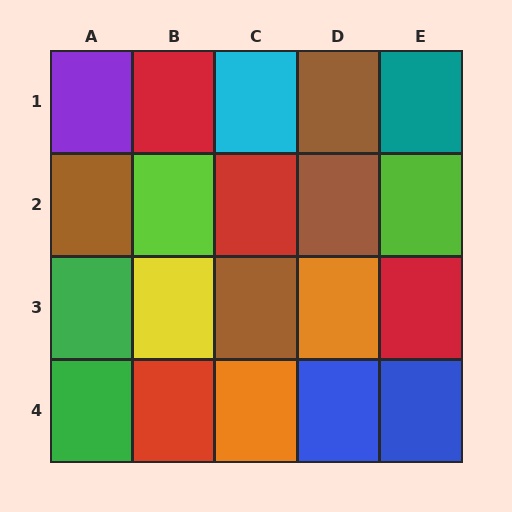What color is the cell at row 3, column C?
Brown.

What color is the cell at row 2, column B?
Lime.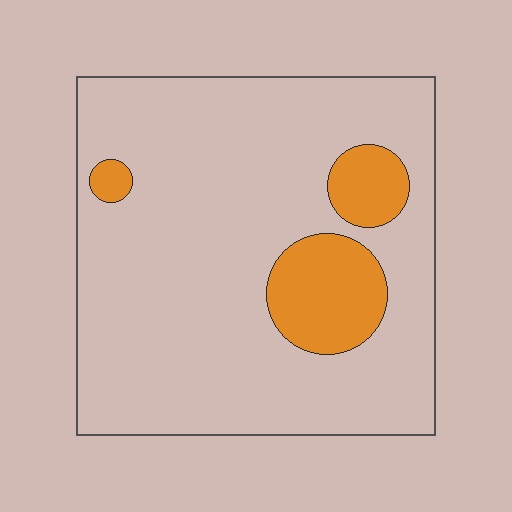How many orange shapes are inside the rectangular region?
3.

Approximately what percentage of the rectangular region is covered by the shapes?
Approximately 15%.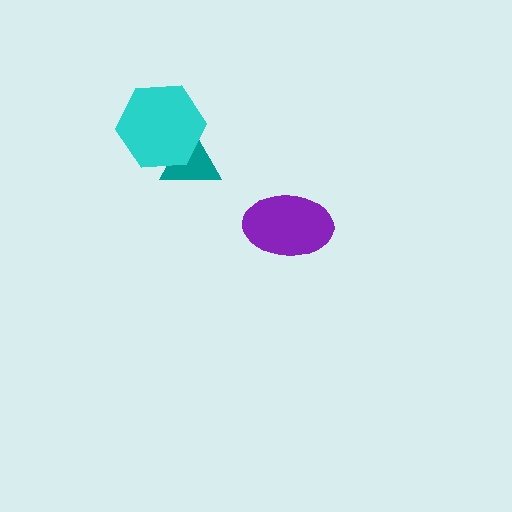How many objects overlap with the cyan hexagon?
1 object overlaps with the cyan hexagon.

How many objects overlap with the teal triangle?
1 object overlaps with the teal triangle.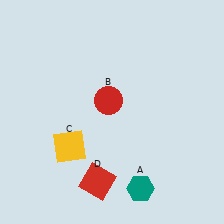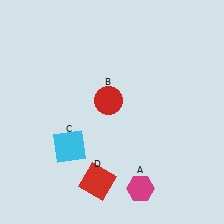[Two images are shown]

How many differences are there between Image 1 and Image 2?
There are 2 differences between the two images.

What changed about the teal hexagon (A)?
In Image 1, A is teal. In Image 2, it changed to magenta.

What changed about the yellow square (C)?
In Image 1, C is yellow. In Image 2, it changed to cyan.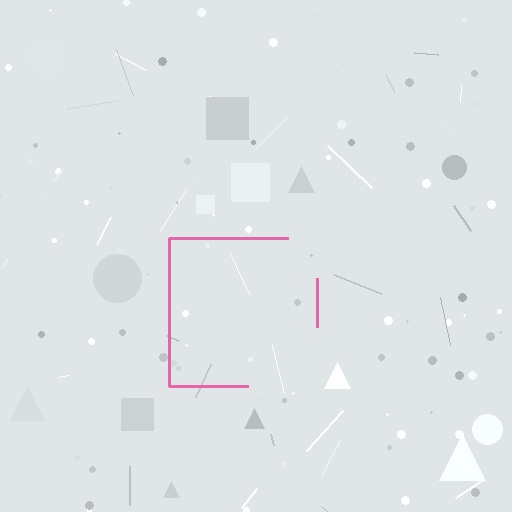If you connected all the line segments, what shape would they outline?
They would outline a square.